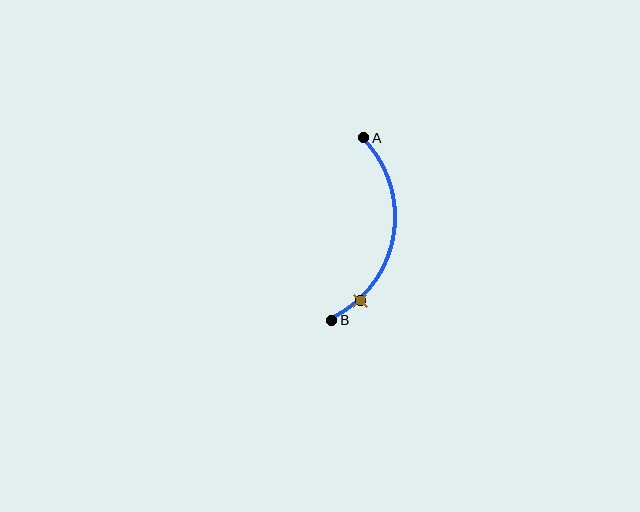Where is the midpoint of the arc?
The arc midpoint is the point on the curve farthest from the straight line joining A and B. It sits to the right of that line.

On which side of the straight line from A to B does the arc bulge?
The arc bulges to the right of the straight line connecting A and B.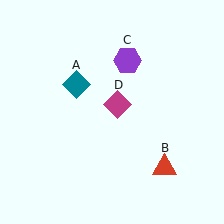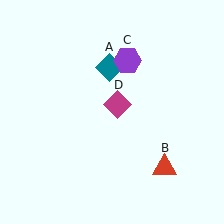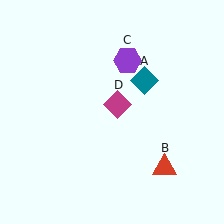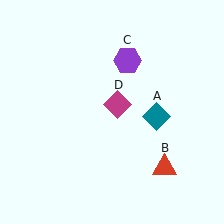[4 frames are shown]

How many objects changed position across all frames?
1 object changed position: teal diamond (object A).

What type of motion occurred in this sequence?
The teal diamond (object A) rotated clockwise around the center of the scene.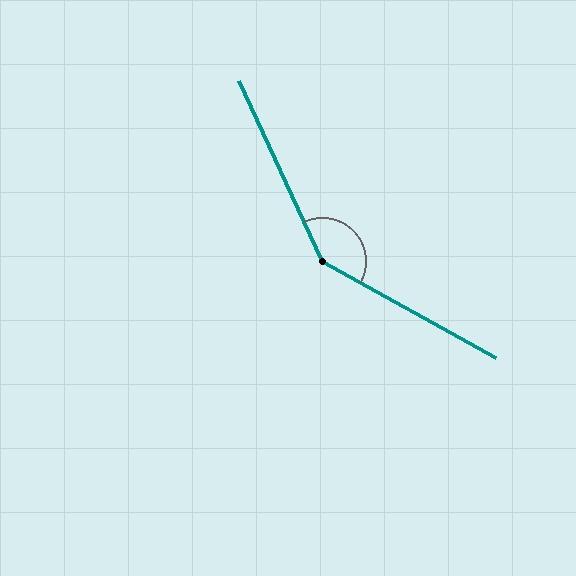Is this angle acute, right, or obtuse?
It is obtuse.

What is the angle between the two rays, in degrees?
Approximately 144 degrees.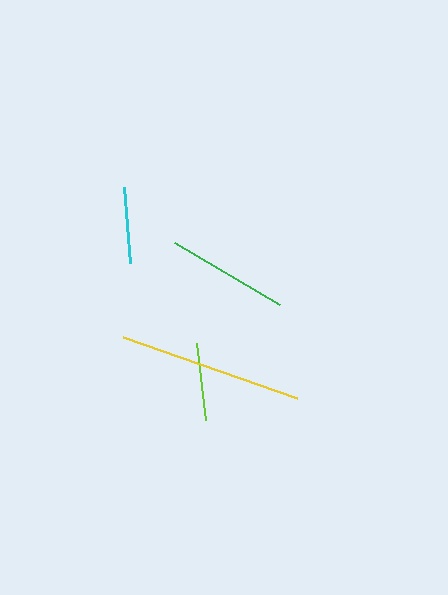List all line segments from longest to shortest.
From longest to shortest: yellow, green, lime, cyan.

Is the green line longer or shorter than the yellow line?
The yellow line is longer than the green line.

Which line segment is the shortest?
The cyan line is the shortest at approximately 76 pixels.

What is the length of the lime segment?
The lime segment is approximately 78 pixels long.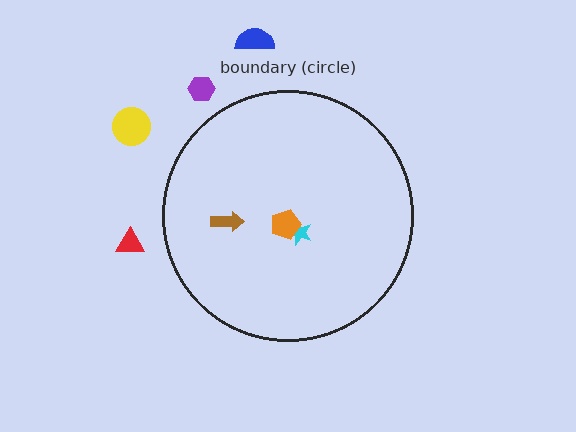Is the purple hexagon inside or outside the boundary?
Outside.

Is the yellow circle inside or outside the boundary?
Outside.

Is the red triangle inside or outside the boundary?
Outside.